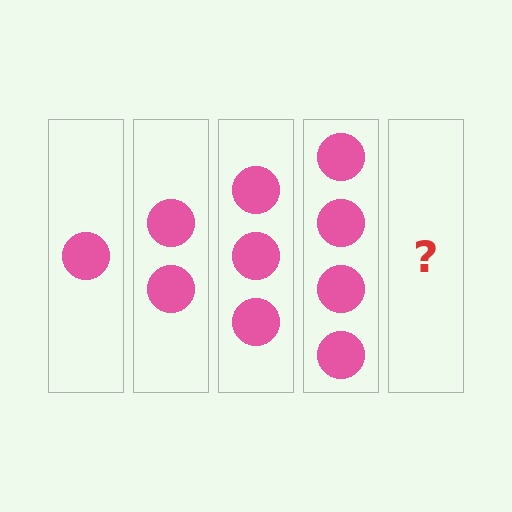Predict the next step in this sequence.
The next step is 5 circles.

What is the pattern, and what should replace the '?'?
The pattern is that each step adds one more circle. The '?' should be 5 circles.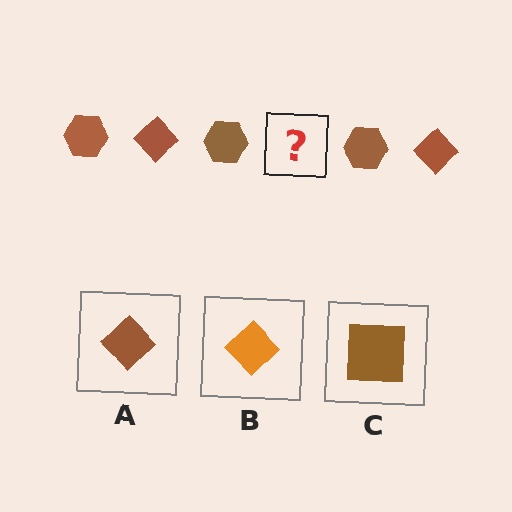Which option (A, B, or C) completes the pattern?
A.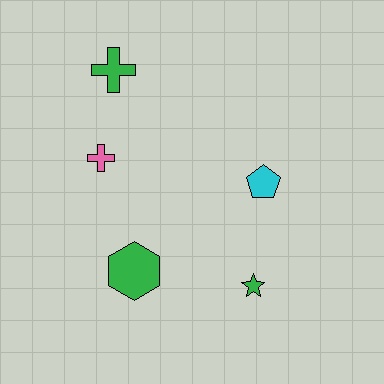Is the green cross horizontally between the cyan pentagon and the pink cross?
Yes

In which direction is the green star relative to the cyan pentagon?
The green star is below the cyan pentagon.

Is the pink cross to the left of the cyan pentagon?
Yes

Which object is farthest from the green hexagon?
The green cross is farthest from the green hexagon.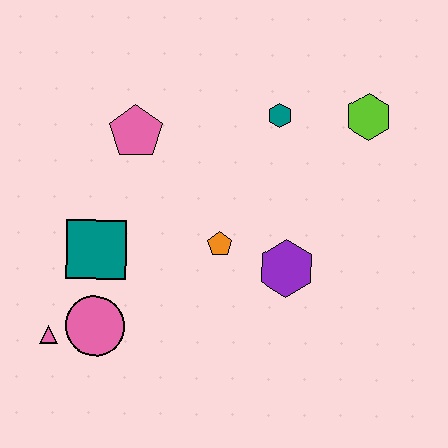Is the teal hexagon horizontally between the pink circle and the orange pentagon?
No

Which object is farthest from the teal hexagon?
The pink triangle is farthest from the teal hexagon.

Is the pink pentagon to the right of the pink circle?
Yes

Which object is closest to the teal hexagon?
The lime hexagon is closest to the teal hexagon.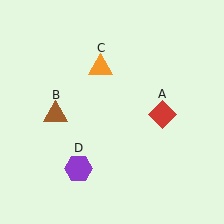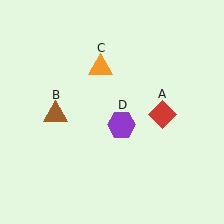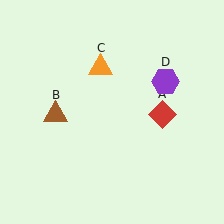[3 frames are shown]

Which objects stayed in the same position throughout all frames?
Red diamond (object A) and brown triangle (object B) and orange triangle (object C) remained stationary.